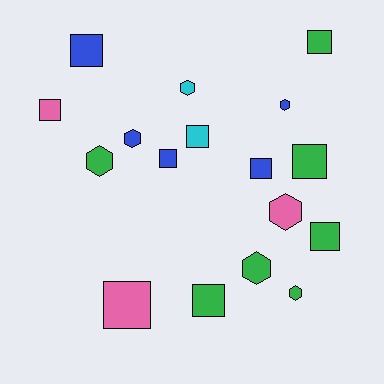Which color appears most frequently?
Green, with 7 objects.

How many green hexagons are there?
There are 3 green hexagons.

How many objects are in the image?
There are 17 objects.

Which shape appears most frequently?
Square, with 10 objects.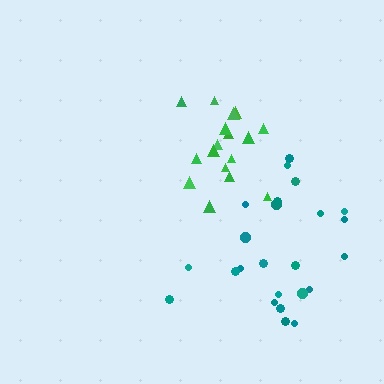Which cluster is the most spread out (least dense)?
Teal.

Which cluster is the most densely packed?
Green.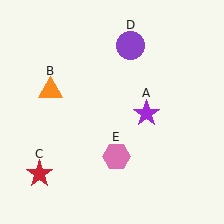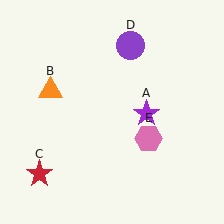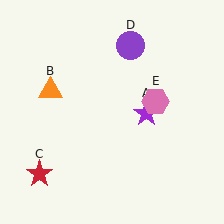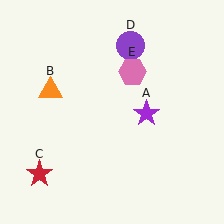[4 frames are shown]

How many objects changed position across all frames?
1 object changed position: pink hexagon (object E).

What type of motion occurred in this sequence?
The pink hexagon (object E) rotated counterclockwise around the center of the scene.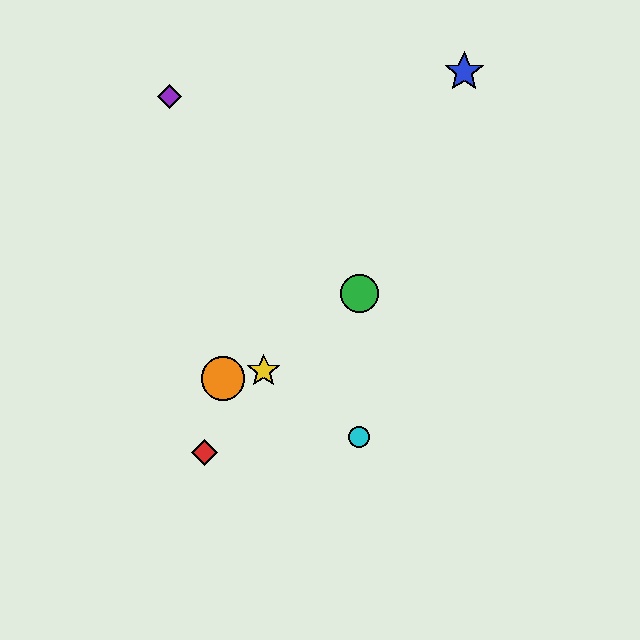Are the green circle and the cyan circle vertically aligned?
Yes, both are at x≈359.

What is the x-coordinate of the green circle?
The green circle is at x≈359.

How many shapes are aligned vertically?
2 shapes (the green circle, the cyan circle) are aligned vertically.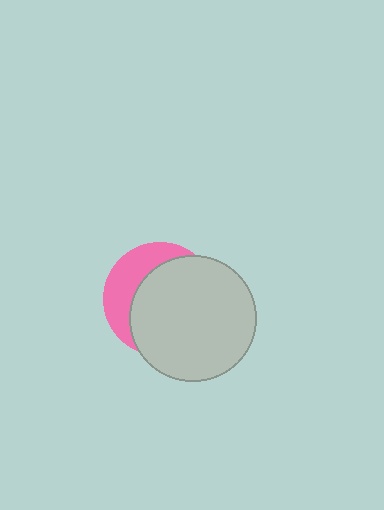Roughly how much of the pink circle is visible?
A small part of it is visible (roughly 33%).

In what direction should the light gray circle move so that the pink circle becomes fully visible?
The light gray circle should move toward the lower-right. That is the shortest direction to clear the overlap and leave the pink circle fully visible.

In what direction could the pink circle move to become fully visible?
The pink circle could move toward the upper-left. That would shift it out from behind the light gray circle entirely.